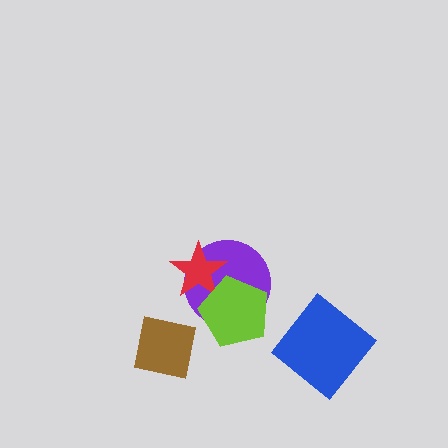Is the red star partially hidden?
Yes, it is partially covered by another shape.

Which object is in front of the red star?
The lime pentagon is in front of the red star.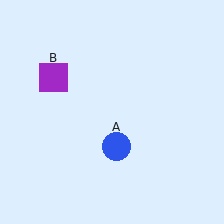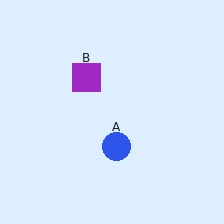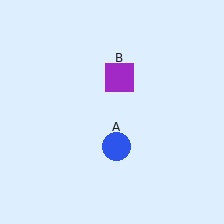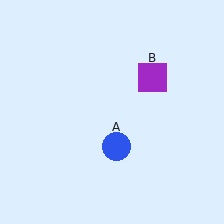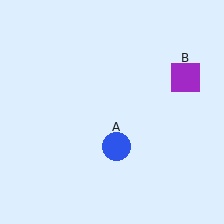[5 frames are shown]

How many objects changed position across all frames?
1 object changed position: purple square (object B).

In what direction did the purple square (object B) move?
The purple square (object B) moved right.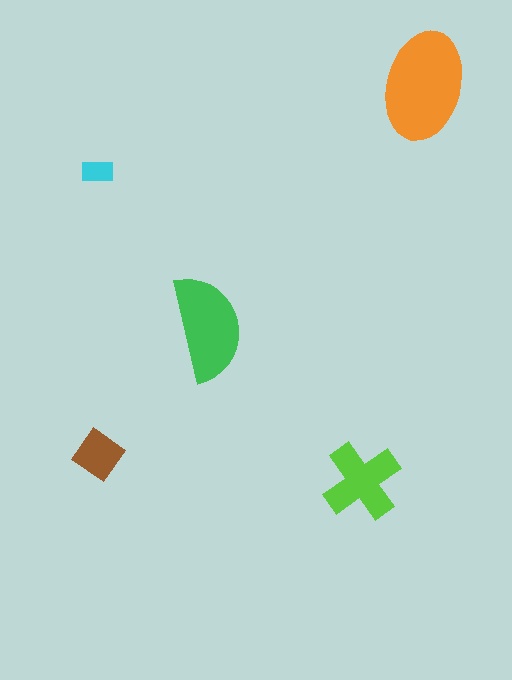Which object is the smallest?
The cyan rectangle.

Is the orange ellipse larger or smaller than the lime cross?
Larger.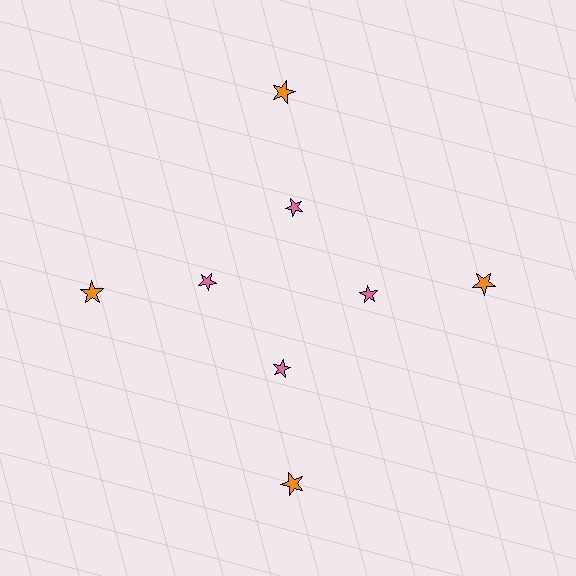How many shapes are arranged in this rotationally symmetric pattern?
There are 8 shapes, arranged in 4 groups of 2.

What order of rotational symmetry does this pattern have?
This pattern has 4-fold rotational symmetry.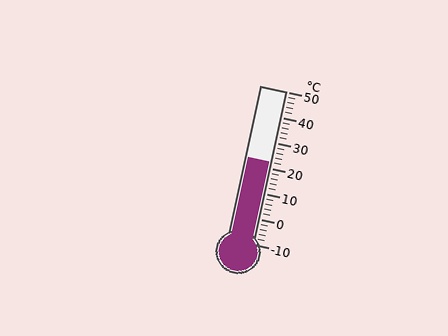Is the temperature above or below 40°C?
The temperature is below 40°C.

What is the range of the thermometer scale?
The thermometer scale ranges from -10°C to 50°C.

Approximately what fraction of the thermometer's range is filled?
The thermometer is filled to approximately 55% of its range.